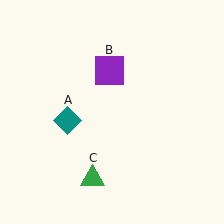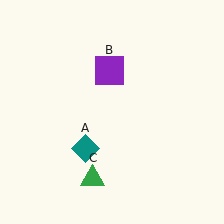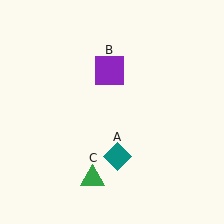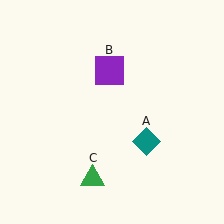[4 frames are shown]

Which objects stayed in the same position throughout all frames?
Purple square (object B) and green triangle (object C) remained stationary.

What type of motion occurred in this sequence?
The teal diamond (object A) rotated counterclockwise around the center of the scene.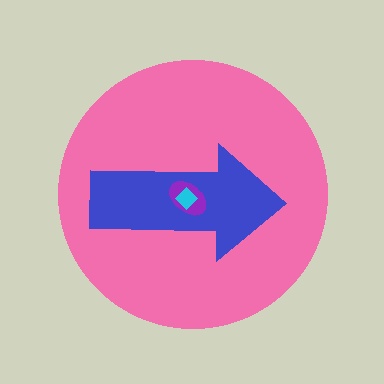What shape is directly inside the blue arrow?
The purple ellipse.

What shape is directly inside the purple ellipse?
The cyan diamond.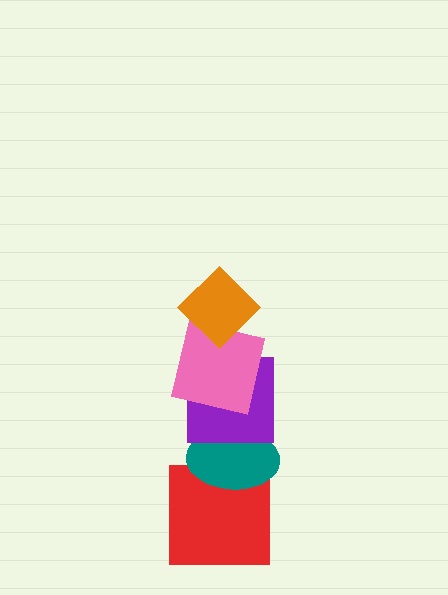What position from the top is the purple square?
The purple square is 3rd from the top.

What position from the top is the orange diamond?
The orange diamond is 1st from the top.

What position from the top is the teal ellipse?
The teal ellipse is 4th from the top.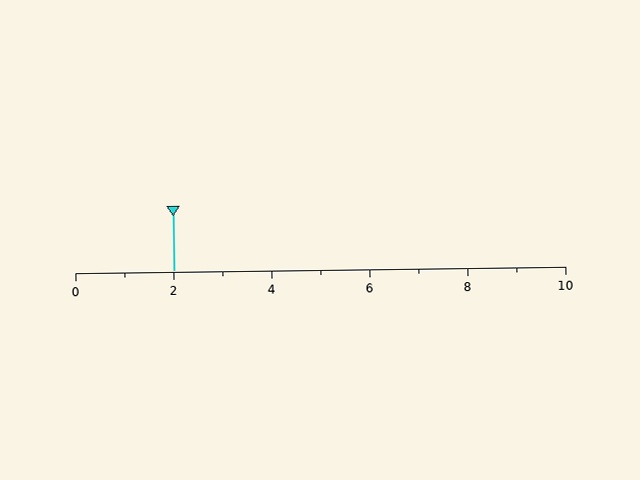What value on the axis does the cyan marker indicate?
The marker indicates approximately 2.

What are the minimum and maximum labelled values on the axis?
The axis runs from 0 to 10.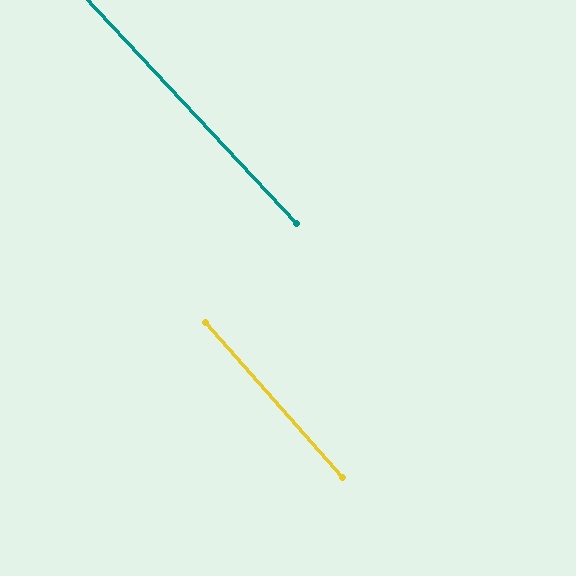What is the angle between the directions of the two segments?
Approximately 2 degrees.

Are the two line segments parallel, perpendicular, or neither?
Parallel — their directions differ by only 1.5°.